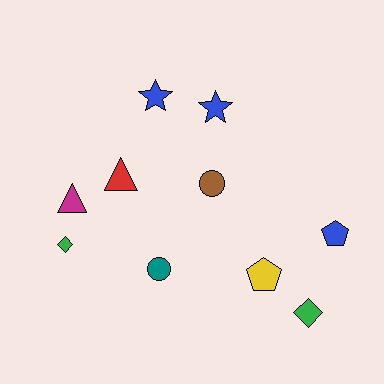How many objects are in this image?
There are 10 objects.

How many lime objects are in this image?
There are no lime objects.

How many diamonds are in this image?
There are 2 diamonds.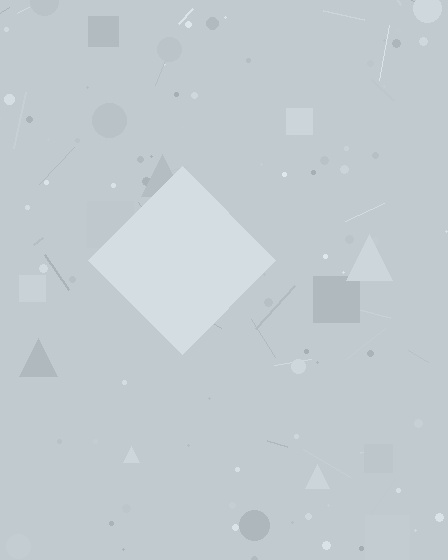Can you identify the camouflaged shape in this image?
The camouflaged shape is a diamond.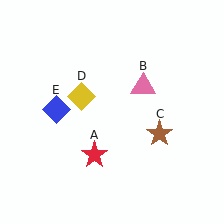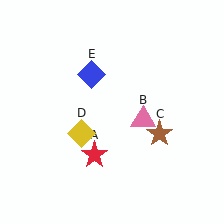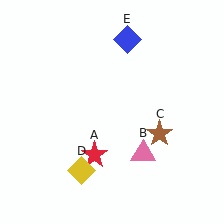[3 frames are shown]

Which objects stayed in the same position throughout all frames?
Red star (object A) and brown star (object C) remained stationary.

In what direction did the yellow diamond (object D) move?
The yellow diamond (object D) moved down.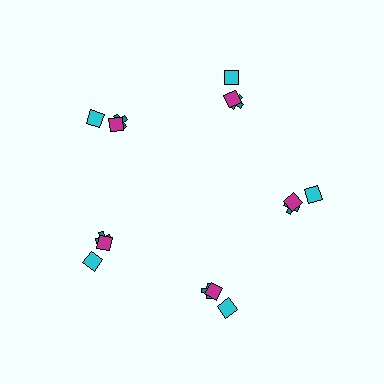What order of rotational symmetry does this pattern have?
This pattern has 5-fold rotational symmetry.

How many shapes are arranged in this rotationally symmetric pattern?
There are 15 shapes, arranged in 5 groups of 3.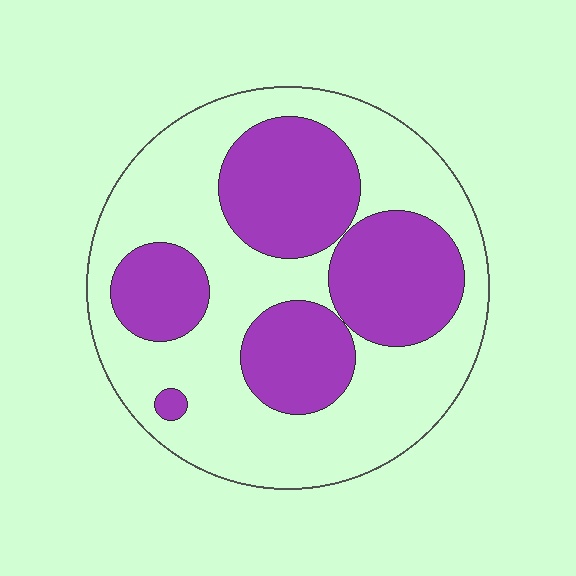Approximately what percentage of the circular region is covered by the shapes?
Approximately 40%.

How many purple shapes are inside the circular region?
5.